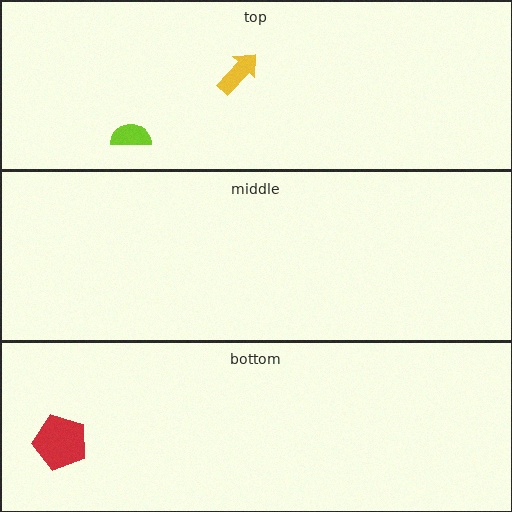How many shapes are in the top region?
2.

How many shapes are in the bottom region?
1.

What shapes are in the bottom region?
The red pentagon.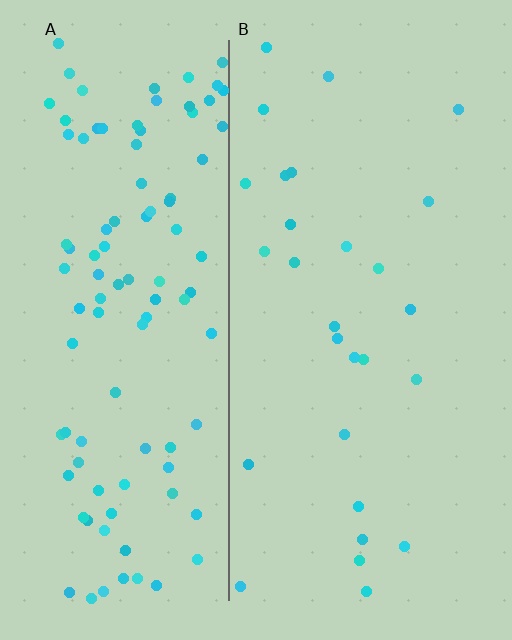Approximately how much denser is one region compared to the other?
Approximately 3.7× — region A over region B.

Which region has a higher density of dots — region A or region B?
A (the left).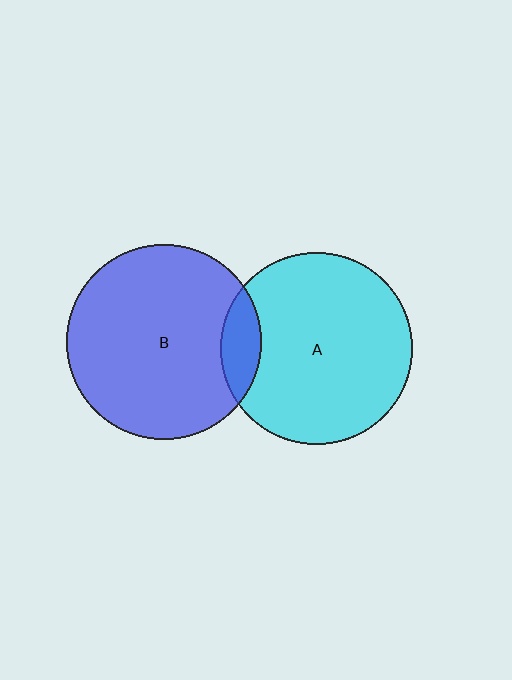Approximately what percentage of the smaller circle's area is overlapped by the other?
Approximately 10%.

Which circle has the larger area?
Circle B (blue).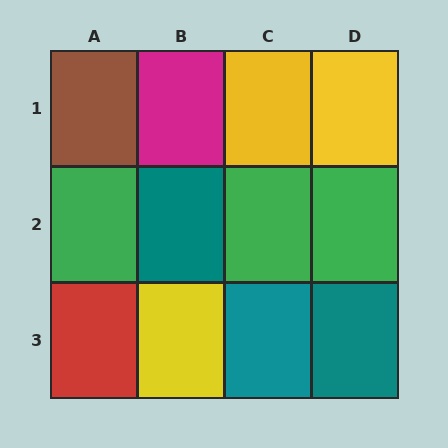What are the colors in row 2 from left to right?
Green, teal, green, green.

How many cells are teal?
3 cells are teal.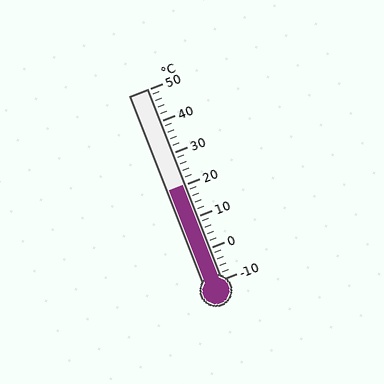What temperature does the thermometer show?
The thermometer shows approximately 20°C.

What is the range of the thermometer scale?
The thermometer scale ranges from -10°C to 50°C.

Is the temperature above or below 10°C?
The temperature is above 10°C.